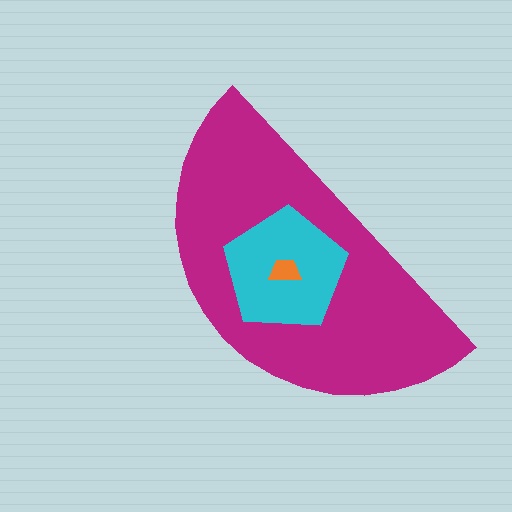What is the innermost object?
The orange trapezoid.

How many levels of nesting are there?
3.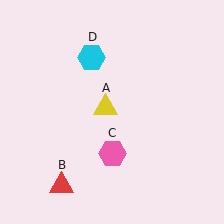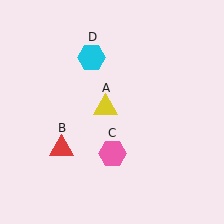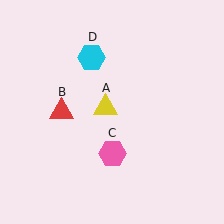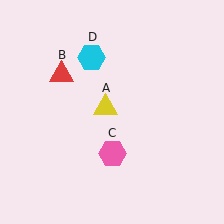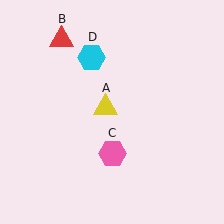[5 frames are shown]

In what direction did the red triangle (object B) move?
The red triangle (object B) moved up.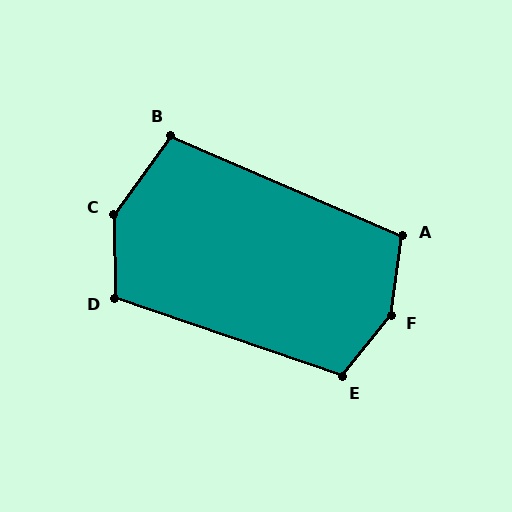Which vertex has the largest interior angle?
F, at approximately 149 degrees.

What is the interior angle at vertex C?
Approximately 144 degrees (obtuse).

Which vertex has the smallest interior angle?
B, at approximately 102 degrees.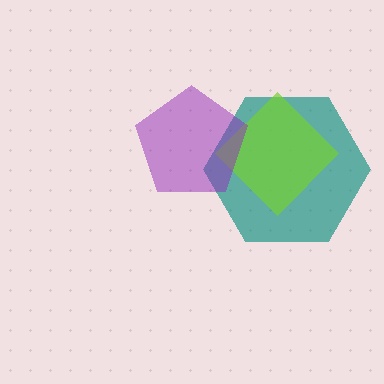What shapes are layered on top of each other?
The layered shapes are: a teal hexagon, a lime diamond, a purple pentagon.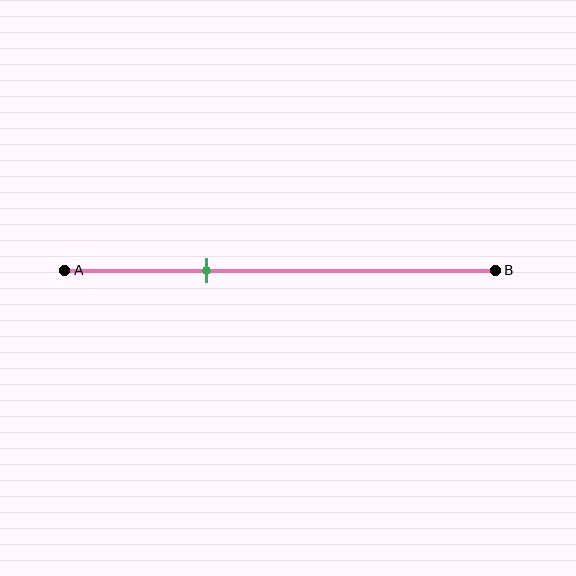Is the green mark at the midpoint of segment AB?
No, the mark is at about 35% from A, not at the 50% midpoint.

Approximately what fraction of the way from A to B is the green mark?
The green mark is approximately 35% of the way from A to B.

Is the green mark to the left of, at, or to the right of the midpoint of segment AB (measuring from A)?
The green mark is to the left of the midpoint of segment AB.